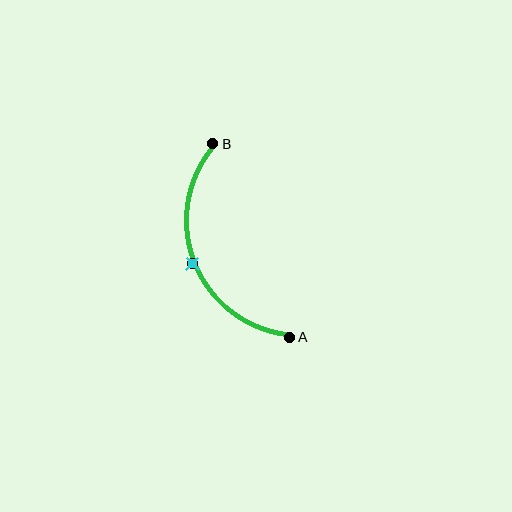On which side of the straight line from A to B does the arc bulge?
The arc bulges to the left of the straight line connecting A and B.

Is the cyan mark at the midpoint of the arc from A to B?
Yes. The cyan mark lies on the arc at equal arc-length from both A and B — it is the arc midpoint.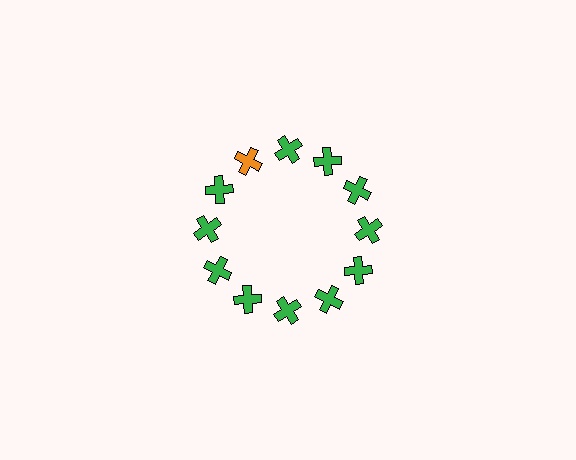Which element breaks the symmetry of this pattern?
The orange cross at roughly the 11 o'clock position breaks the symmetry. All other shapes are green crosses.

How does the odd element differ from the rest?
It has a different color: orange instead of green.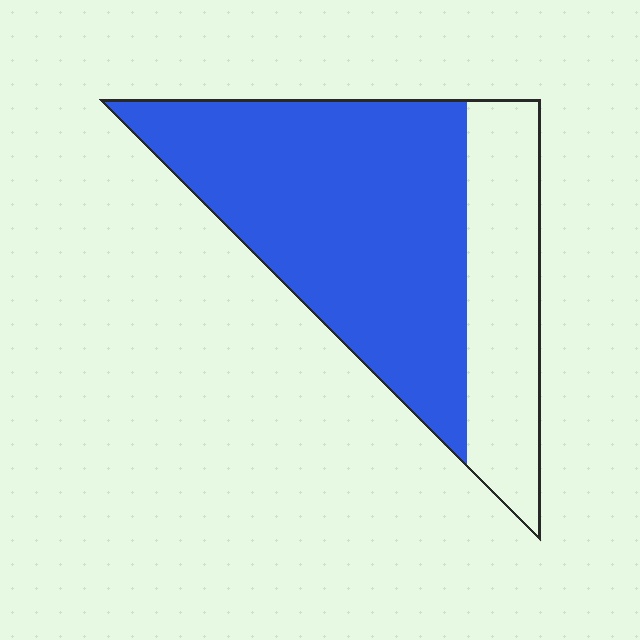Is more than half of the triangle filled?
Yes.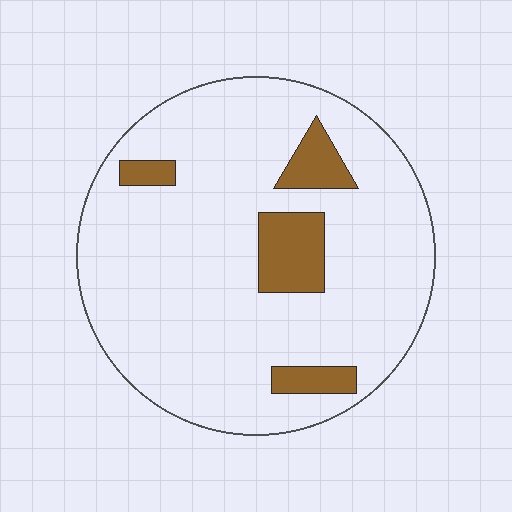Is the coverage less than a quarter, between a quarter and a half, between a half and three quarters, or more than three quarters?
Less than a quarter.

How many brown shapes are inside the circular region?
4.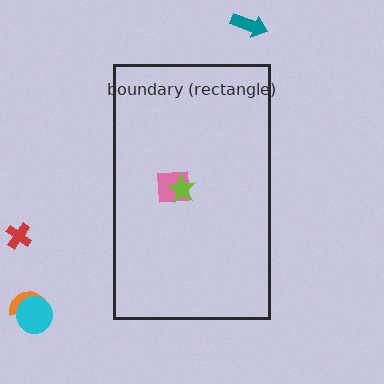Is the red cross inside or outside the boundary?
Outside.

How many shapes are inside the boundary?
2 inside, 4 outside.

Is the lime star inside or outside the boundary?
Inside.